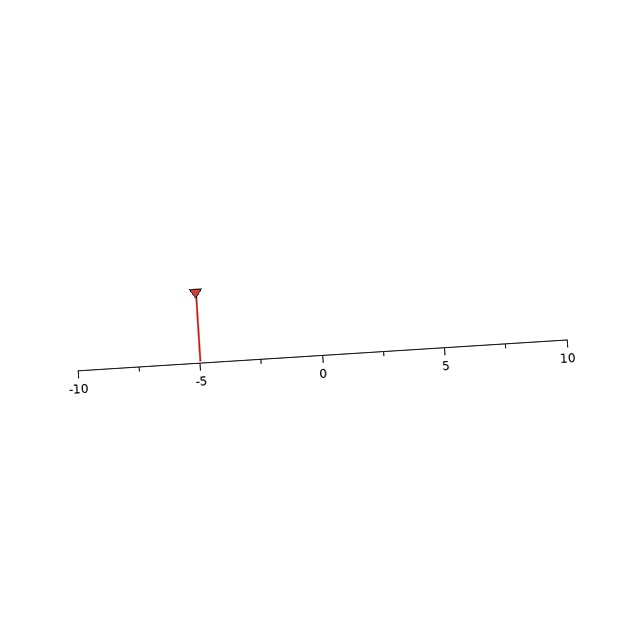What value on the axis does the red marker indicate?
The marker indicates approximately -5.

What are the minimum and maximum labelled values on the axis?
The axis runs from -10 to 10.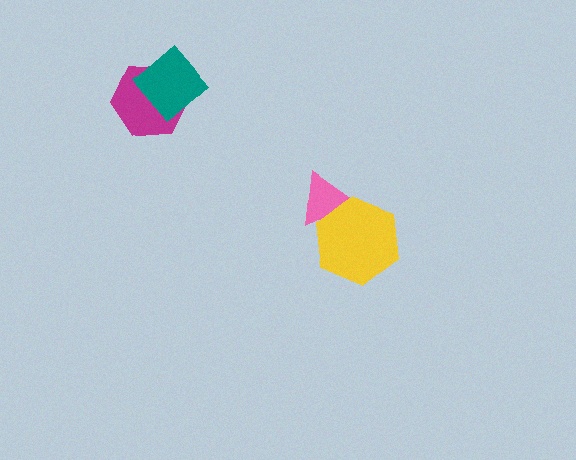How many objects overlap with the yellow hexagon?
1 object overlaps with the yellow hexagon.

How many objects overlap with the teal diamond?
1 object overlaps with the teal diamond.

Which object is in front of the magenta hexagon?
The teal diamond is in front of the magenta hexagon.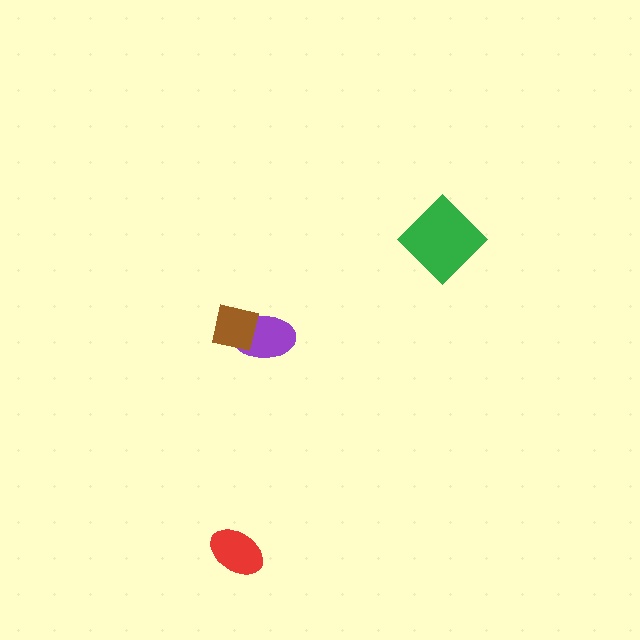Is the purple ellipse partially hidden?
Yes, it is partially covered by another shape.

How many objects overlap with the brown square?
1 object overlaps with the brown square.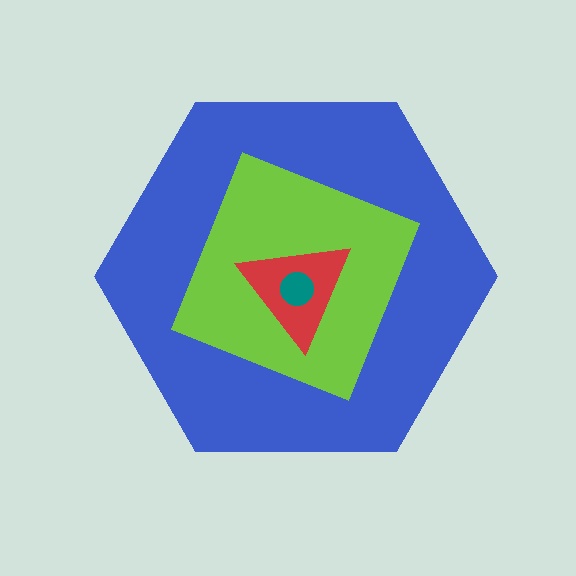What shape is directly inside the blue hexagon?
The lime diamond.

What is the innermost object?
The teal circle.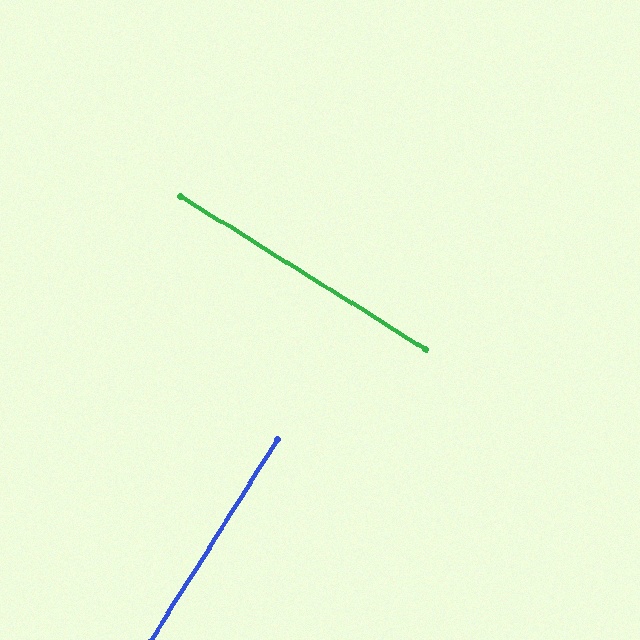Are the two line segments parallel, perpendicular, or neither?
Perpendicular — they meet at approximately 90°.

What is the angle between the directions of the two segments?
Approximately 90 degrees.